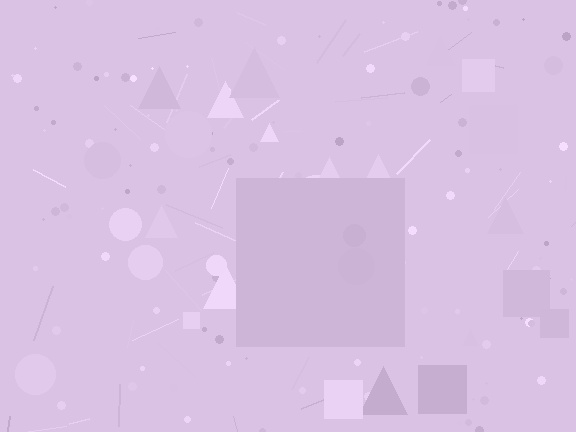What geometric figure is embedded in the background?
A square is embedded in the background.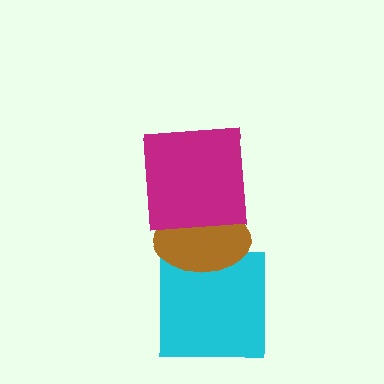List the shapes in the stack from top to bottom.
From top to bottom: the magenta square, the brown ellipse, the cyan square.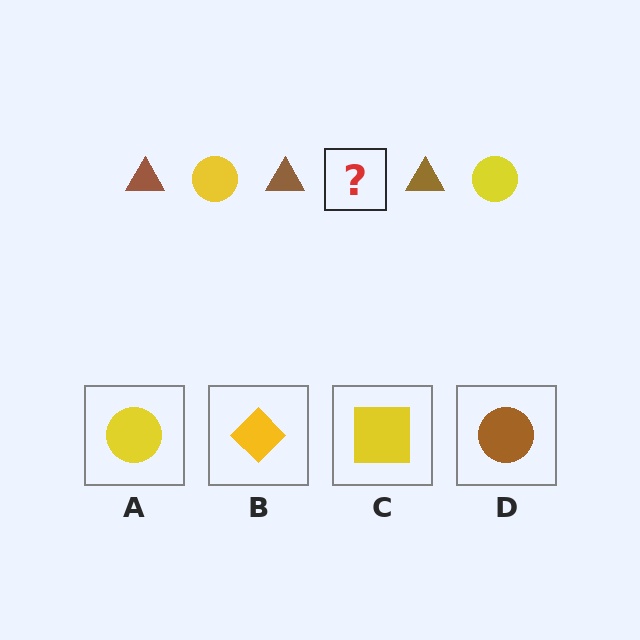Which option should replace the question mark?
Option A.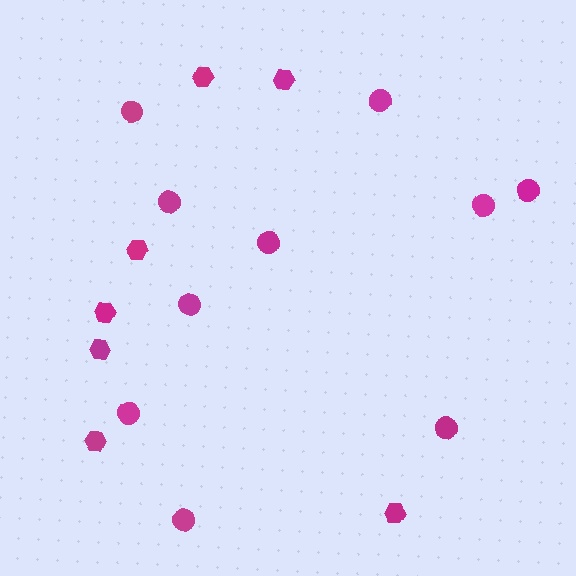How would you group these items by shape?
There are 2 groups: one group of circles (10) and one group of hexagons (7).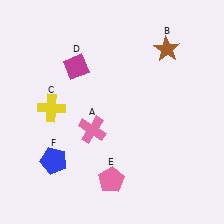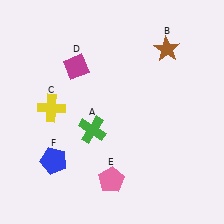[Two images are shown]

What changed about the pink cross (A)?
In Image 1, A is pink. In Image 2, it changed to green.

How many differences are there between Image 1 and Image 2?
There is 1 difference between the two images.